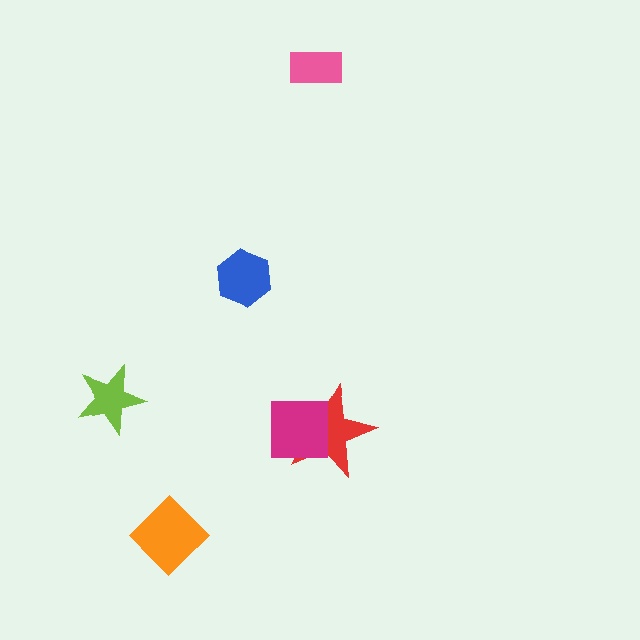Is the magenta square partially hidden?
No, no other shape covers it.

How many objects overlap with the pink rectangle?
0 objects overlap with the pink rectangle.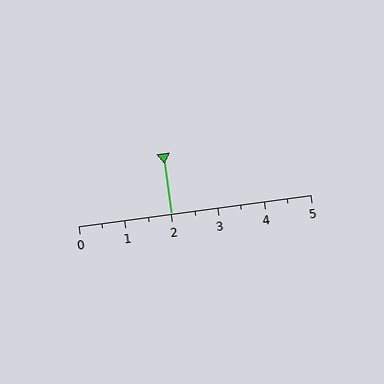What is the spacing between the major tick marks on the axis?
The major ticks are spaced 1 apart.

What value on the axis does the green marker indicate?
The marker indicates approximately 2.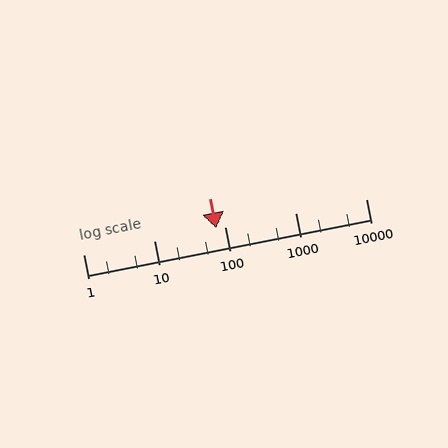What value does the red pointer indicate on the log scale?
The pointer indicates approximately 75.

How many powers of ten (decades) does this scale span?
The scale spans 4 decades, from 1 to 10000.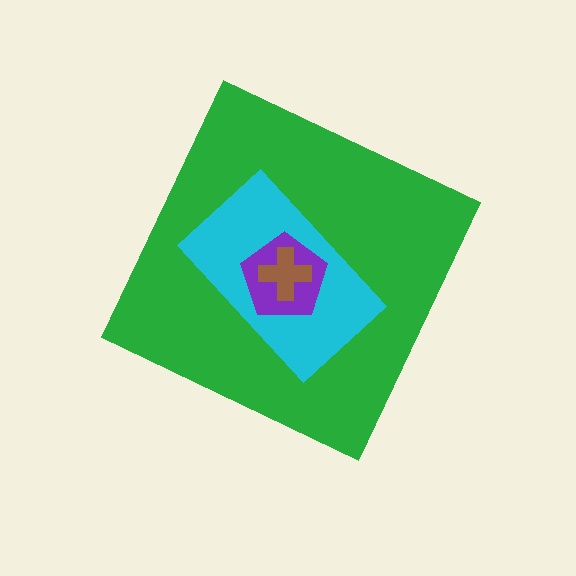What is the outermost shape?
The green diamond.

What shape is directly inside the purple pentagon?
The brown cross.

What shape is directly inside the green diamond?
The cyan rectangle.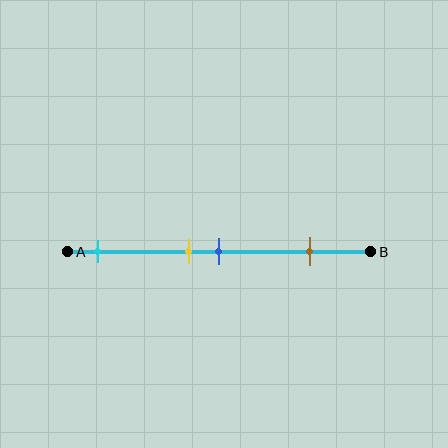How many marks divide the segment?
There are 4 marks dividing the segment.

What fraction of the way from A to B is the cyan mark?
The cyan mark is approximately 10% (0.1) of the way from A to B.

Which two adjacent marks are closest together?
The yellow and blue marks are the closest adjacent pair.